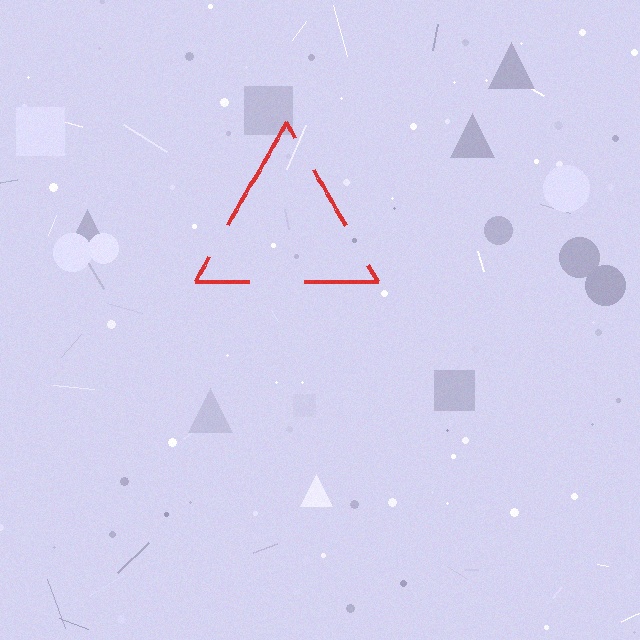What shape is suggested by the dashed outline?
The dashed outline suggests a triangle.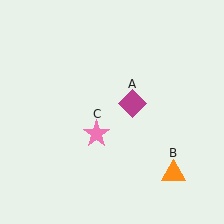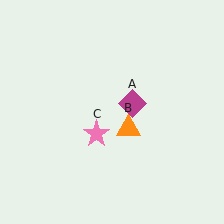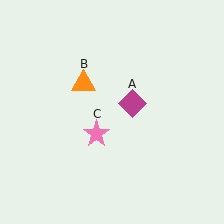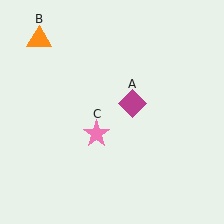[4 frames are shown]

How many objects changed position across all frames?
1 object changed position: orange triangle (object B).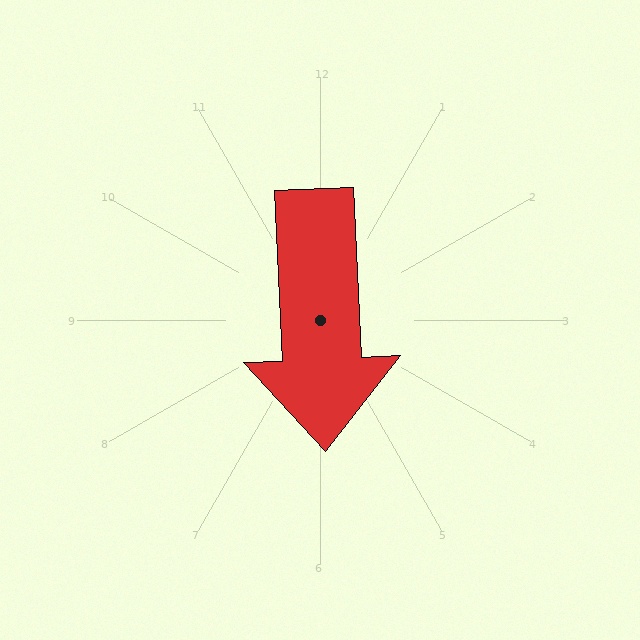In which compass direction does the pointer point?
South.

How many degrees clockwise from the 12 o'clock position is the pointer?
Approximately 178 degrees.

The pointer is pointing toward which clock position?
Roughly 6 o'clock.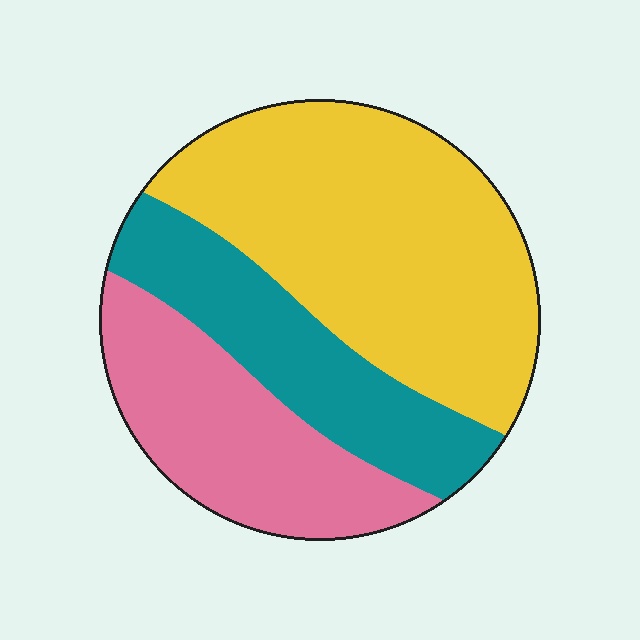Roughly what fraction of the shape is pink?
Pink takes up about one quarter (1/4) of the shape.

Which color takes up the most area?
Yellow, at roughly 50%.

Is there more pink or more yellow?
Yellow.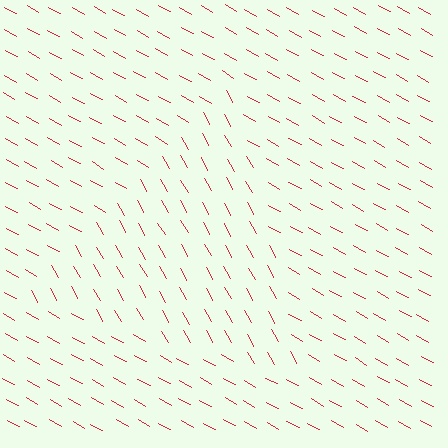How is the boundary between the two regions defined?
The boundary is defined purely by a change in line orientation (approximately 32 degrees difference). All lines are the same color and thickness.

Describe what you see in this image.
The image is filled with small red line segments. A triangle region in the image has lines oriented differently from the surrounding lines, creating a visible texture boundary.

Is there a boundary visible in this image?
Yes, there is a texture boundary formed by a change in line orientation.